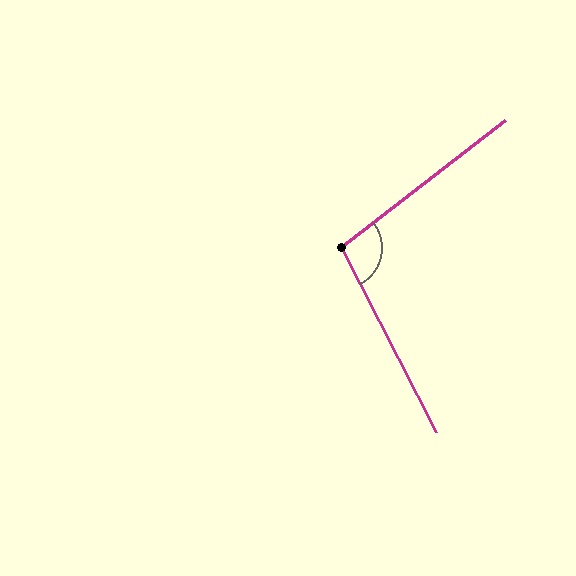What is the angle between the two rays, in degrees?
Approximately 100 degrees.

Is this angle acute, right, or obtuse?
It is obtuse.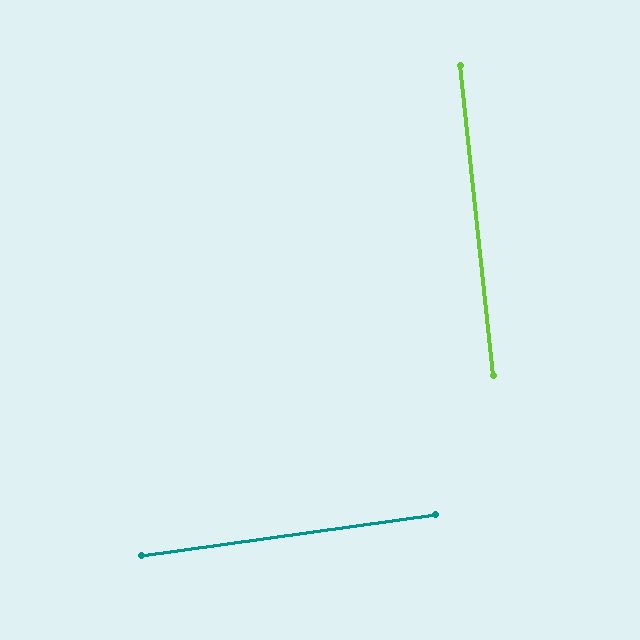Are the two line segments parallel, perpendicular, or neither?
Perpendicular — they meet at approximately 88°.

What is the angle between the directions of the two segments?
Approximately 88 degrees.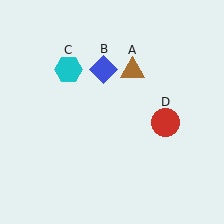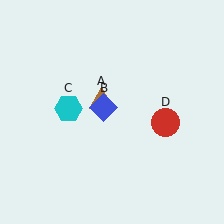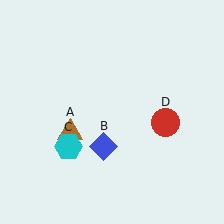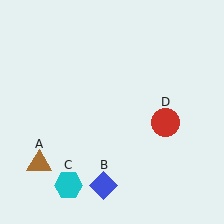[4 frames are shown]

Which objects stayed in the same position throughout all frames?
Red circle (object D) remained stationary.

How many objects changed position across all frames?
3 objects changed position: brown triangle (object A), blue diamond (object B), cyan hexagon (object C).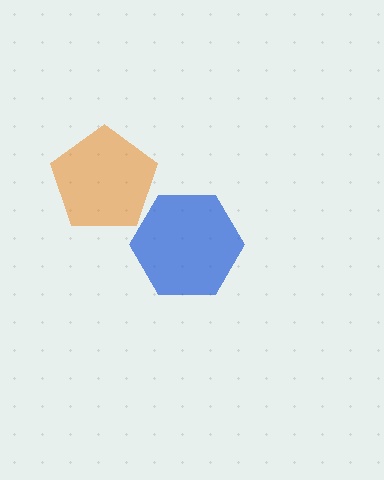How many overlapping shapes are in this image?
There are 2 overlapping shapes in the image.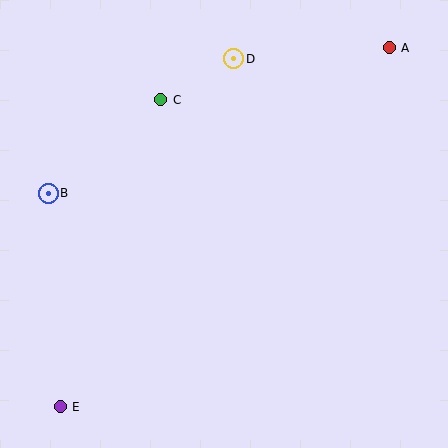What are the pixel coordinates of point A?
Point A is at (389, 48).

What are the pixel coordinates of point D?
Point D is at (234, 59).